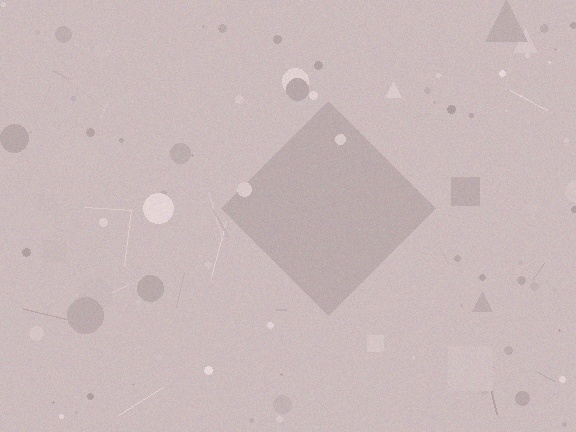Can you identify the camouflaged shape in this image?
The camouflaged shape is a diamond.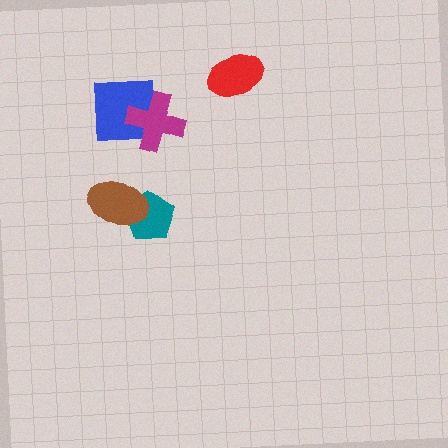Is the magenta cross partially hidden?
No, no other shape covers it.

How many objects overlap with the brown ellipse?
1 object overlaps with the brown ellipse.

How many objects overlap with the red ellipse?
0 objects overlap with the red ellipse.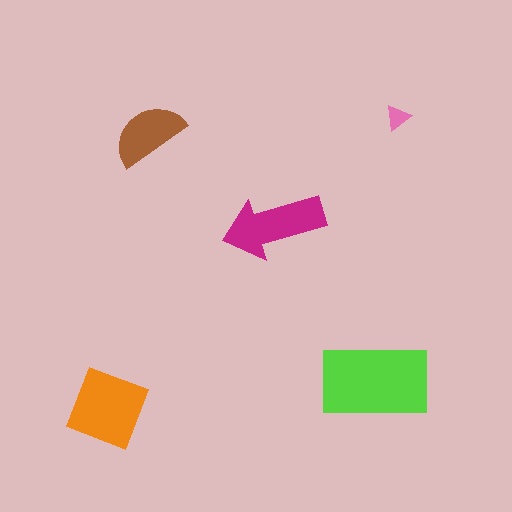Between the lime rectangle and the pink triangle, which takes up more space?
The lime rectangle.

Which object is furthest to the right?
The pink triangle is rightmost.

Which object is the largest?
The lime rectangle.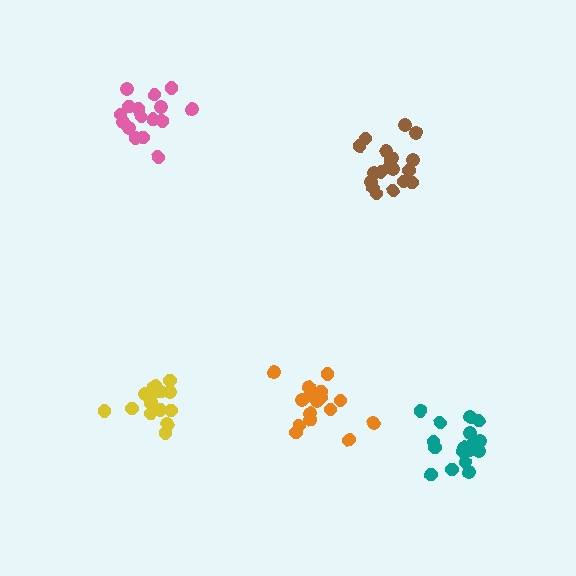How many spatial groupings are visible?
There are 5 spatial groupings.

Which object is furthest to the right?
The teal cluster is rightmost.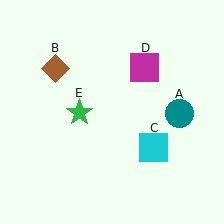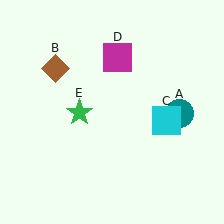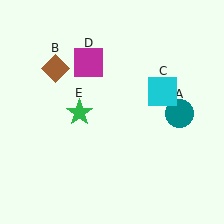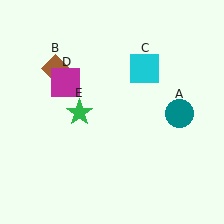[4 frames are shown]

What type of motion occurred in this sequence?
The cyan square (object C), magenta square (object D) rotated counterclockwise around the center of the scene.